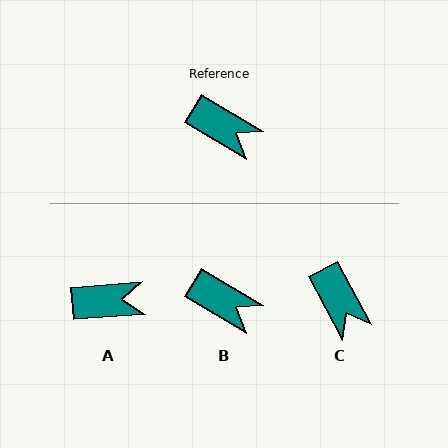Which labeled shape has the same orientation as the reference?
B.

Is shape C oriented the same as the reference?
No, it is off by about 31 degrees.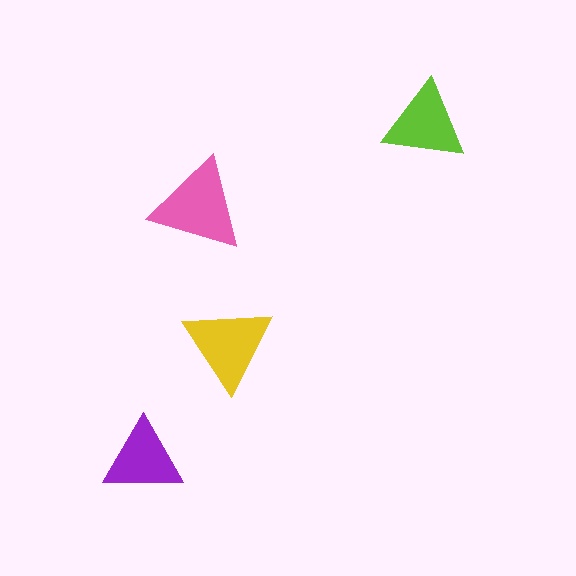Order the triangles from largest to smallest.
the pink one, the yellow one, the lime one, the purple one.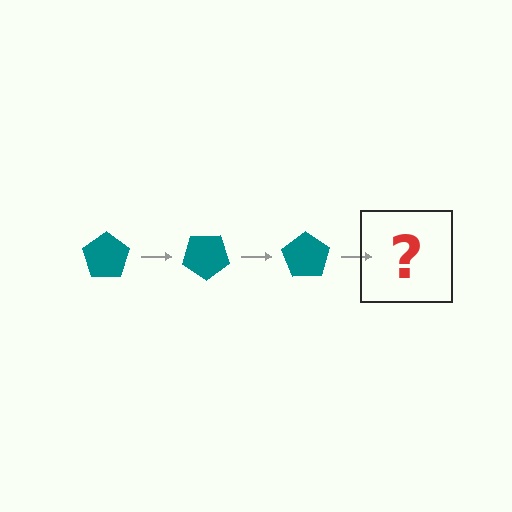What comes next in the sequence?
The next element should be a teal pentagon rotated 105 degrees.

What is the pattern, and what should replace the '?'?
The pattern is that the pentagon rotates 35 degrees each step. The '?' should be a teal pentagon rotated 105 degrees.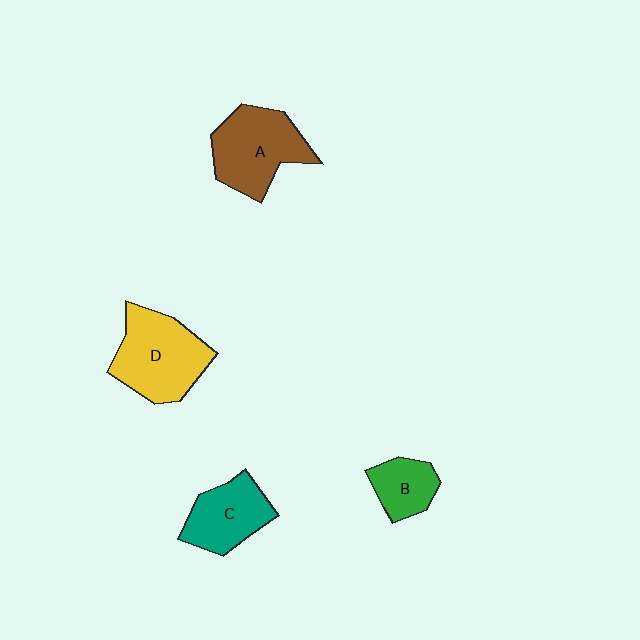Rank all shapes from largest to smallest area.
From largest to smallest: D (yellow), A (brown), C (teal), B (green).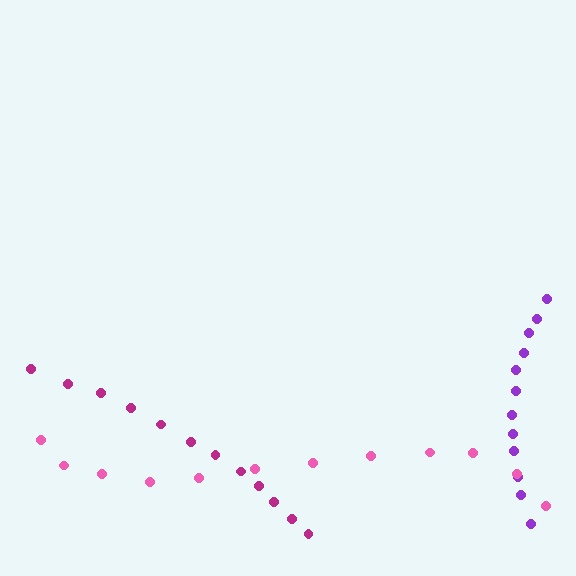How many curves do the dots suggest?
There are 3 distinct paths.